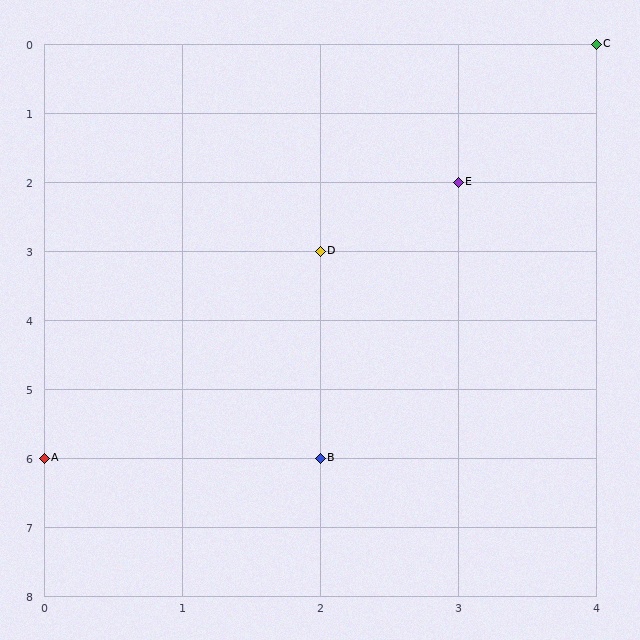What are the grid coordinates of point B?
Point B is at grid coordinates (2, 6).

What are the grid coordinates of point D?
Point D is at grid coordinates (2, 3).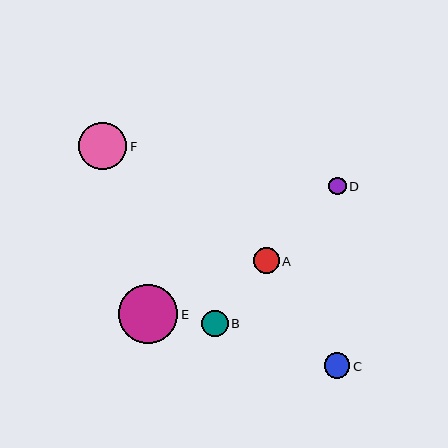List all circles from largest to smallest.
From largest to smallest: E, F, B, A, C, D.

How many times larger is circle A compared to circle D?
Circle A is approximately 1.5 times the size of circle D.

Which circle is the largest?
Circle E is the largest with a size of approximately 59 pixels.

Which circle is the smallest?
Circle D is the smallest with a size of approximately 18 pixels.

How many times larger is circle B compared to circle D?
Circle B is approximately 1.5 times the size of circle D.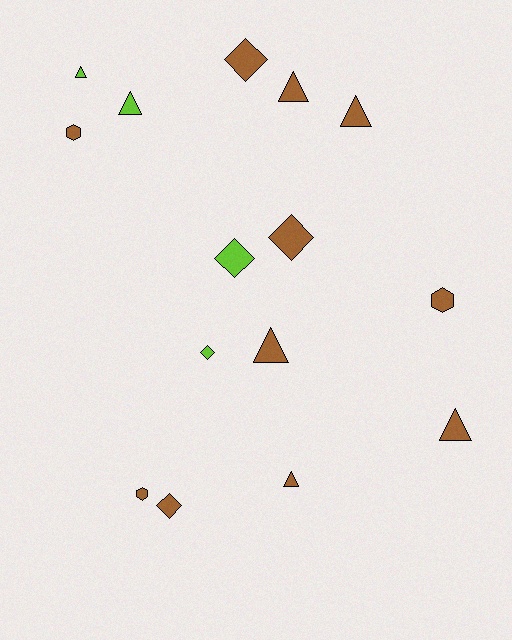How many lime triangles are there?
There are 2 lime triangles.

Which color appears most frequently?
Brown, with 11 objects.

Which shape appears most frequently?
Triangle, with 7 objects.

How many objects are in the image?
There are 15 objects.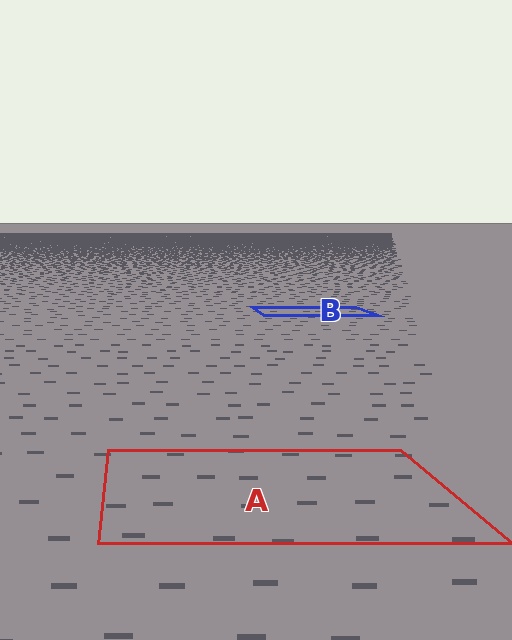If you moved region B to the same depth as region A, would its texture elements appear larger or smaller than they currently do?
They would appear larger. At a closer depth, the same texture elements are projected at a bigger on-screen size.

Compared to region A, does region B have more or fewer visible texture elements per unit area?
Region B has more texture elements per unit area — they are packed more densely because it is farther away.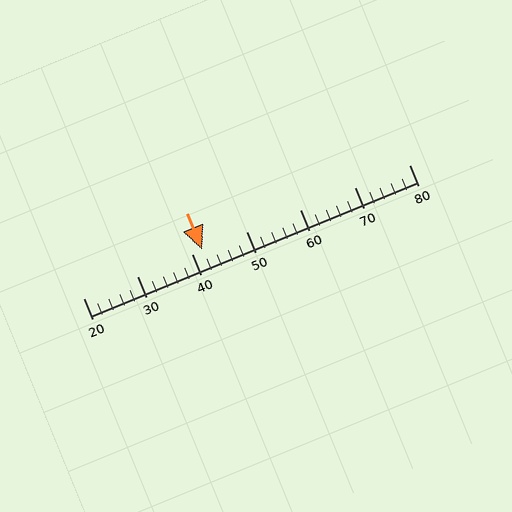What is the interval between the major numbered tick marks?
The major tick marks are spaced 10 units apart.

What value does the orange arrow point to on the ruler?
The orange arrow points to approximately 42.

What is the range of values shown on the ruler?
The ruler shows values from 20 to 80.